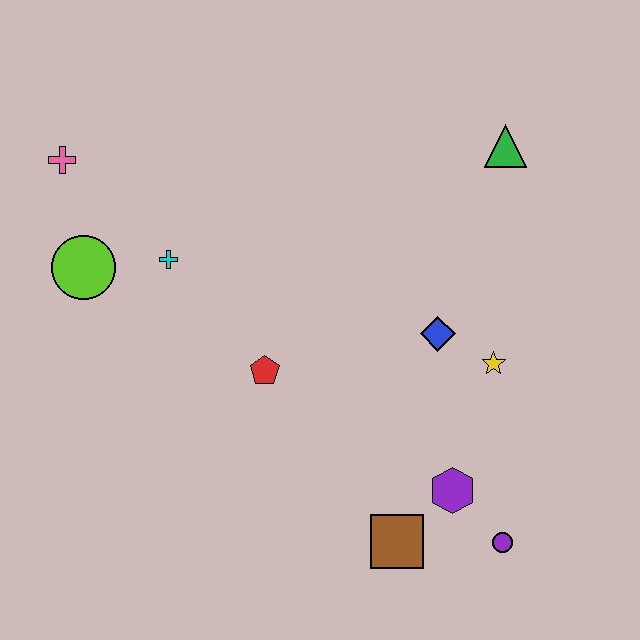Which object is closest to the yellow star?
The blue diamond is closest to the yellow star.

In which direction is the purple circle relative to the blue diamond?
The purple circle is below the blue diamond.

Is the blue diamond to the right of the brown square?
Yes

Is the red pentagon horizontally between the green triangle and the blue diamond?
No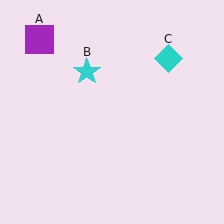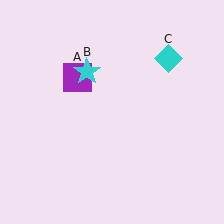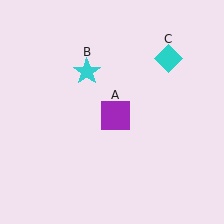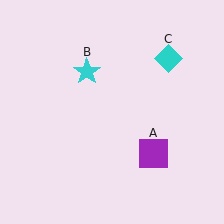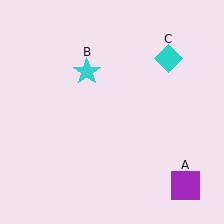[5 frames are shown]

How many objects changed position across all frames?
1 object changed position: purple square (object A).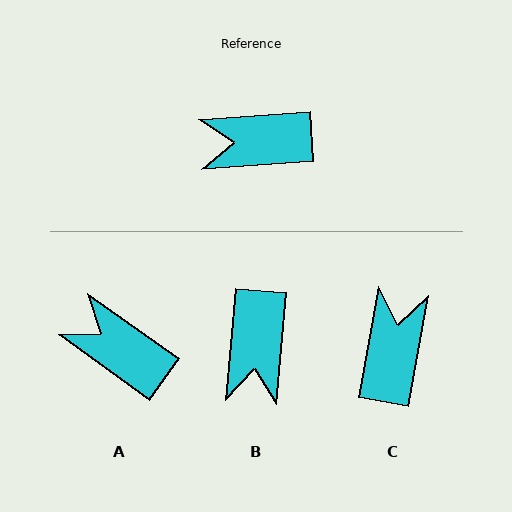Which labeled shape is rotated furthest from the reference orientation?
C, about 104 degrees away.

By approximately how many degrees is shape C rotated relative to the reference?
Approximately 104 degrees clockwise.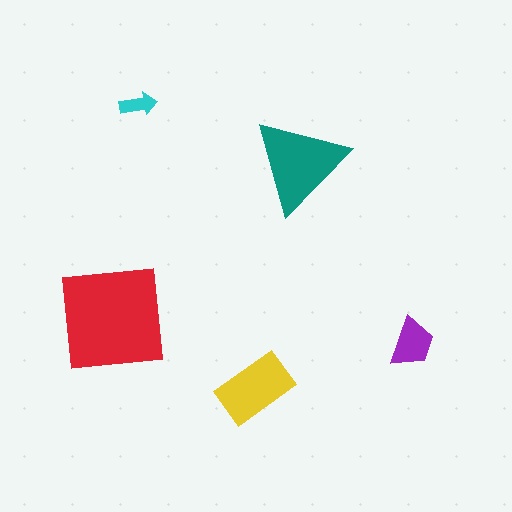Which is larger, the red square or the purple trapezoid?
The red square.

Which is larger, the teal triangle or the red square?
The red square.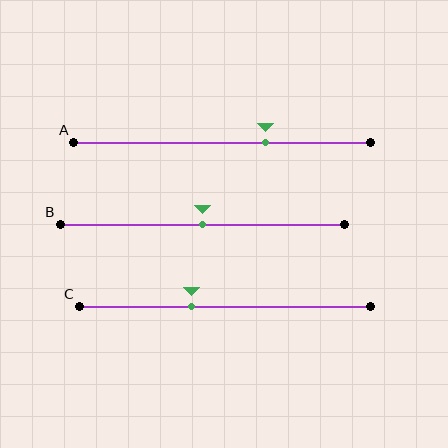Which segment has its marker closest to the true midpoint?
Segment B has its marker closest to the true midpoint.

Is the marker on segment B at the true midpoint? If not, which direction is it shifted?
Yes, the marker on segment B is at the true midpoint.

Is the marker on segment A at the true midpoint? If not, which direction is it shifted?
No, the marker on segment A is shifted to the right by about 15% of the segment length.